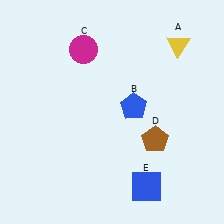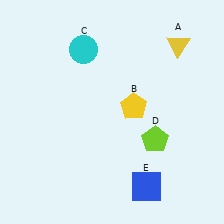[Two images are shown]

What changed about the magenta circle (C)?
In Image 1, C is magenta. In Image 2, it changed to cyan.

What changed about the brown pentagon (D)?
In Image 1, D is brown. In Image 2, it changed to lime.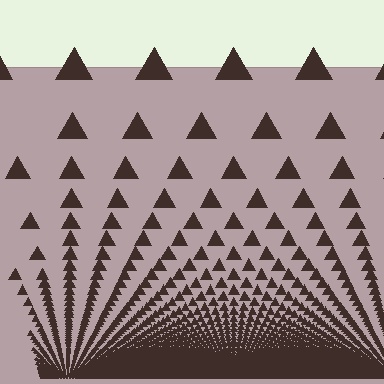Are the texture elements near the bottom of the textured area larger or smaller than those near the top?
Smaller. The gradient is inverted — elements near the bottom are smaller and denser.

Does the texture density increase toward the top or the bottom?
Density increases toward the bottom.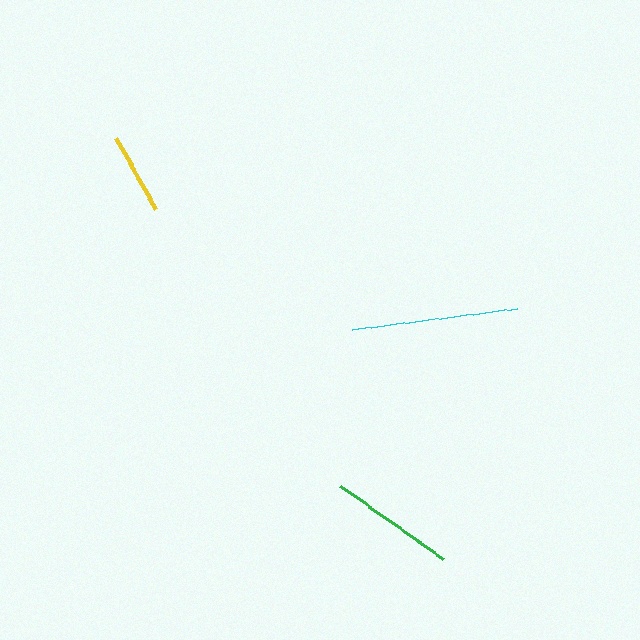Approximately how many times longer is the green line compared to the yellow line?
The green line is approximately 1.5 times the length of the yellow line.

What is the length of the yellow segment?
The yellow segment is approximately 82 pixels long.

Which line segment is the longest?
The cyan line is the longest at approximately 166 pixels.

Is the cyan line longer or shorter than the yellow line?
The cyan line is longer than the yellow line.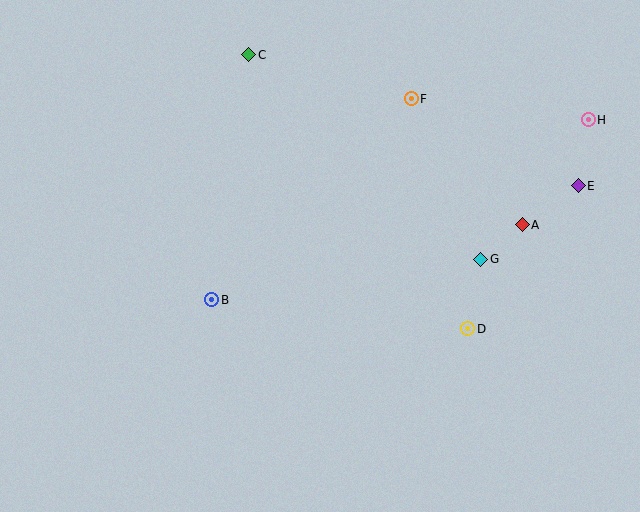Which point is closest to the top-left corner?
Point C is closest to the top-left corner.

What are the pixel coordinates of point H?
Point H is at (588, 120).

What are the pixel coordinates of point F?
Point F is at (411, 99).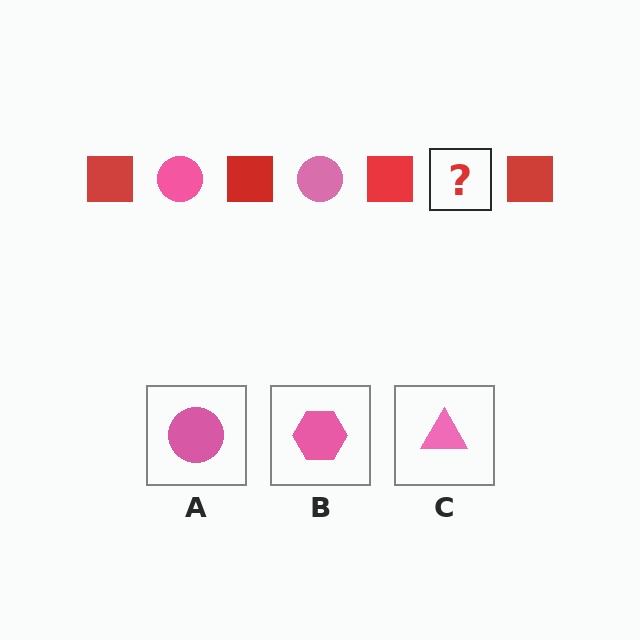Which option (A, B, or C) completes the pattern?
A.